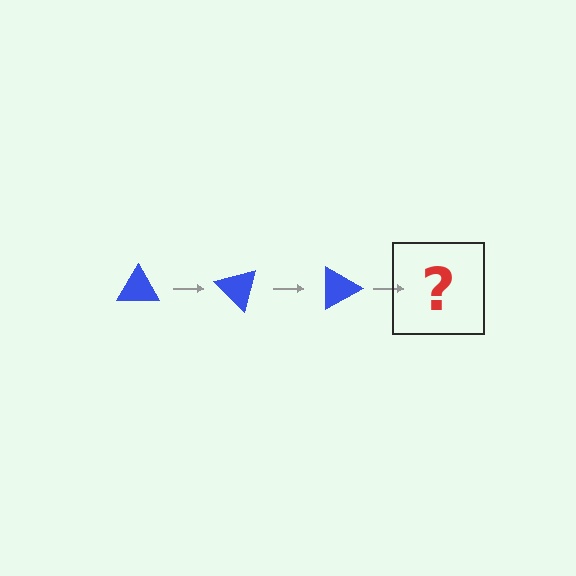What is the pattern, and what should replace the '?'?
The pattern is that the triangle rotates 45 degrees each step. The '?' should be a blue triangle rotated 135 degrees.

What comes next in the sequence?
The next element should be a blue triangle rotated 135 degrees.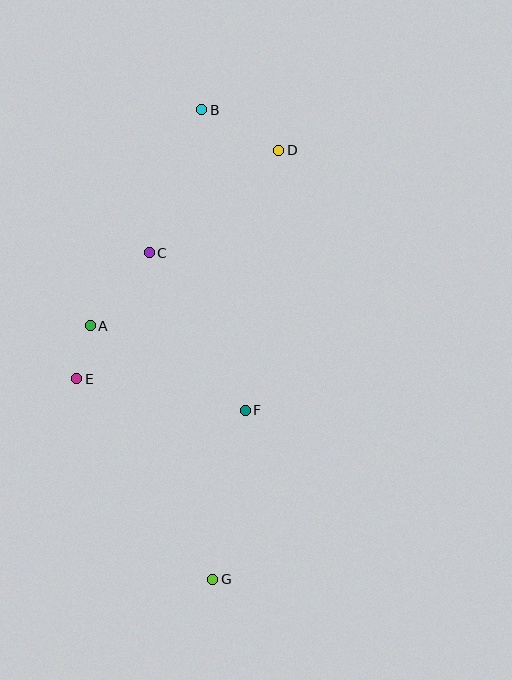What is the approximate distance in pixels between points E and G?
The distance between E and G is approximately 242 pixels.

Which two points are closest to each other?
Points A and E are closest to each other.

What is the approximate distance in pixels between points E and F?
The distance between E and F is approximately 171 pixels.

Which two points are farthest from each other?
Points B and G are farthest from each other.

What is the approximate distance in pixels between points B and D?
The distance between B and D is approximately 87 pixels.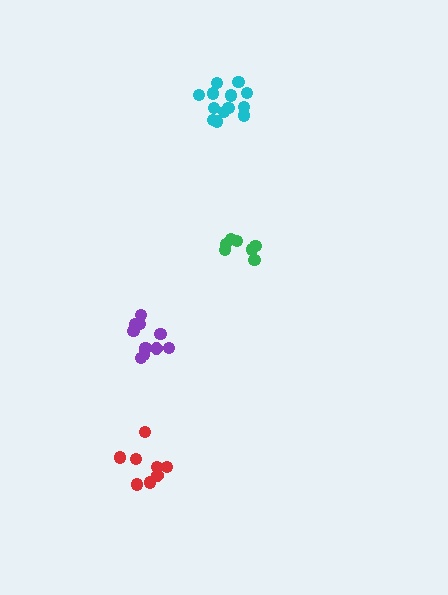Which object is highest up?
The cyan cluster is topmost.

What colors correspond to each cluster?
The clusters are colored: green, purple, cyan, red.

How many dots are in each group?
Group 1: 7 dots, Group 2: 12 dots, Group 3: 13 dots, Group 4: 8 dots (40 total).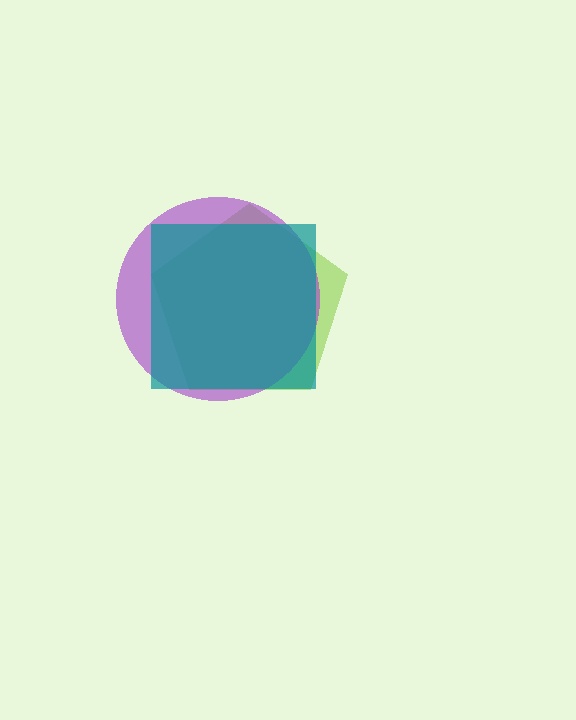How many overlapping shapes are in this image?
There are 3 overlapping shapes in the image.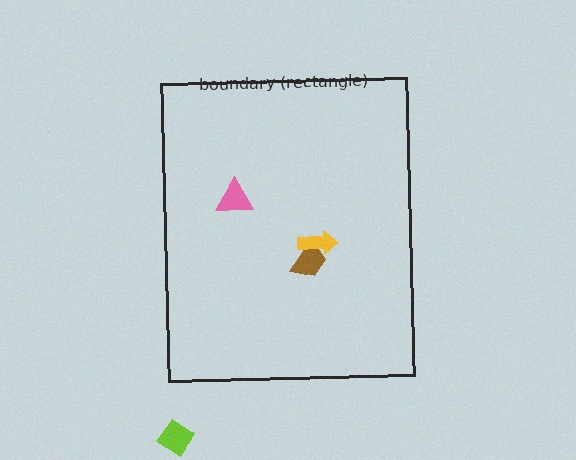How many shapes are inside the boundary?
3 inside, 1 outside.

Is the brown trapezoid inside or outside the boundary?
Inside.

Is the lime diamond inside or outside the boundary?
Outside.